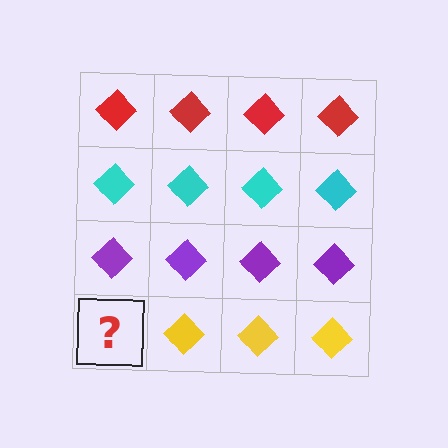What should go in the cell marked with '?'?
The missing cell should contain a yellow diamond.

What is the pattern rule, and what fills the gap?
The rule is that each row has a consistent color. The gap should be filled with a yellow diamond.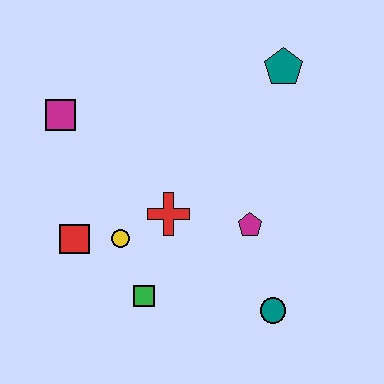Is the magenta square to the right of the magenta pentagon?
No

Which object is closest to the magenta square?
The red square is closest to the magenta square.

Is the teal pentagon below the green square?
No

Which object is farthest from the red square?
The teal pentagon is farthest from the red square.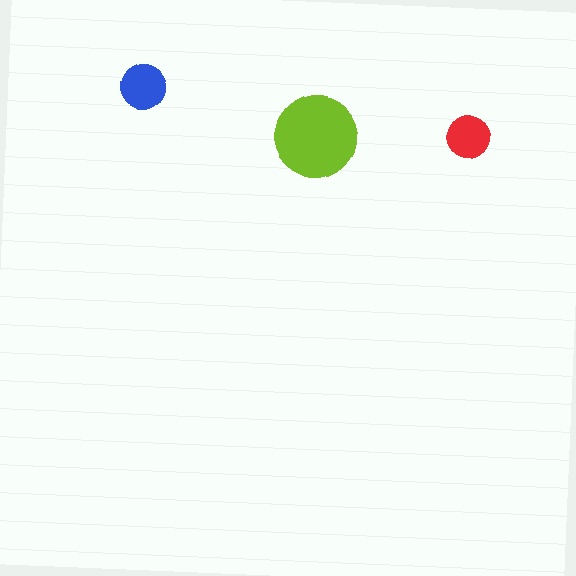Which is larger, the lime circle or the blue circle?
The lime one.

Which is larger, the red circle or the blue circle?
The blue one.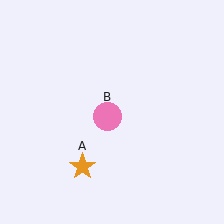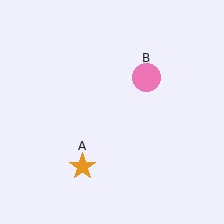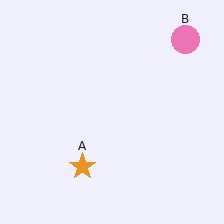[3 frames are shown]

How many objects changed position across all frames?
1 object changed position: pink circle (object B).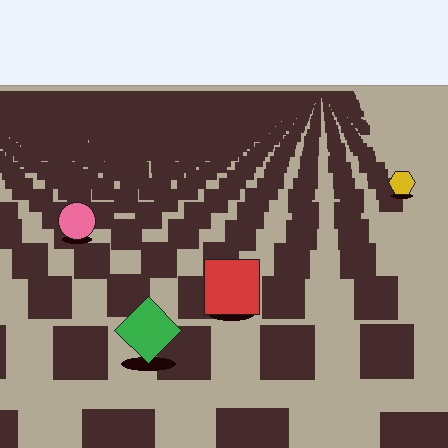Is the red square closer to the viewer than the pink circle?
Yes. The red square is closer — you can tell from the texture gradient: the ground texture is coarser near it.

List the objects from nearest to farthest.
From nearest to farthest: the green diamond, the red square, the pink circle, the yellow hexagon.